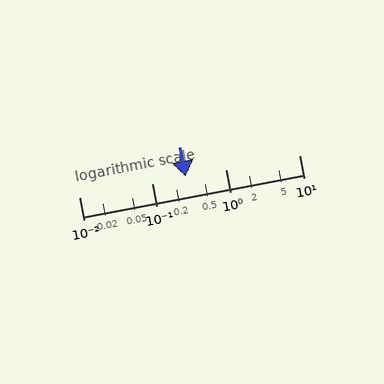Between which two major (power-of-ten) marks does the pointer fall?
The pointer is between 0.1 and 1.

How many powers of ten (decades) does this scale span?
The scale spans 3 decades, from 0.01 to 10.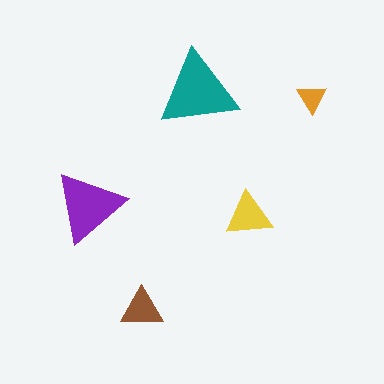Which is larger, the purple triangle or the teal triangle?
The teal one.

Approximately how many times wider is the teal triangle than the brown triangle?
About 2 times wider.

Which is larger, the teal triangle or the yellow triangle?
The teal one.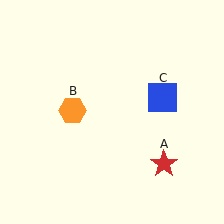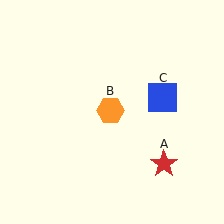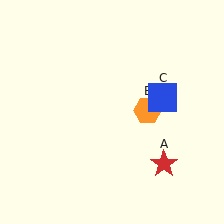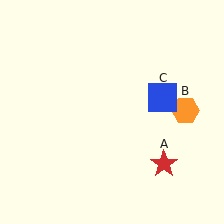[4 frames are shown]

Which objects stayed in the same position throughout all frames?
Red star (object A) and blue square (object C) remained stationary.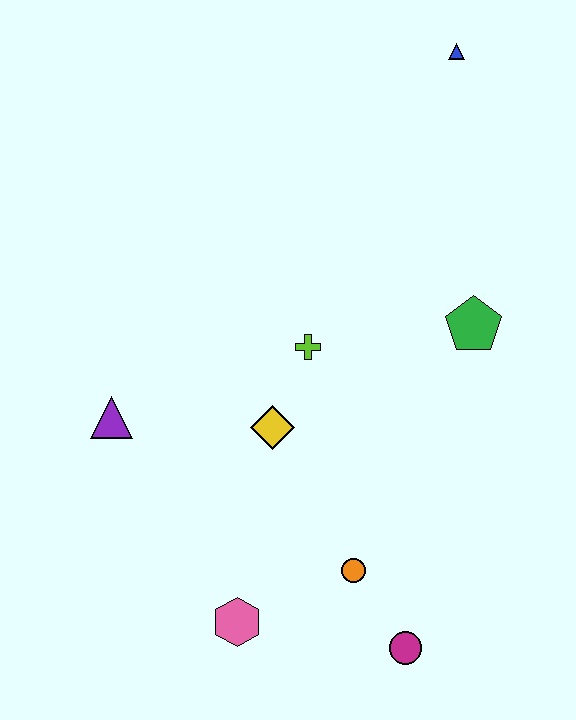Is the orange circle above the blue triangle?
No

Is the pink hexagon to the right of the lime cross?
No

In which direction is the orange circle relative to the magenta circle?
The orange circle is above the magenta circle.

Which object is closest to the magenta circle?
The orange circle is closest to the magenta circle.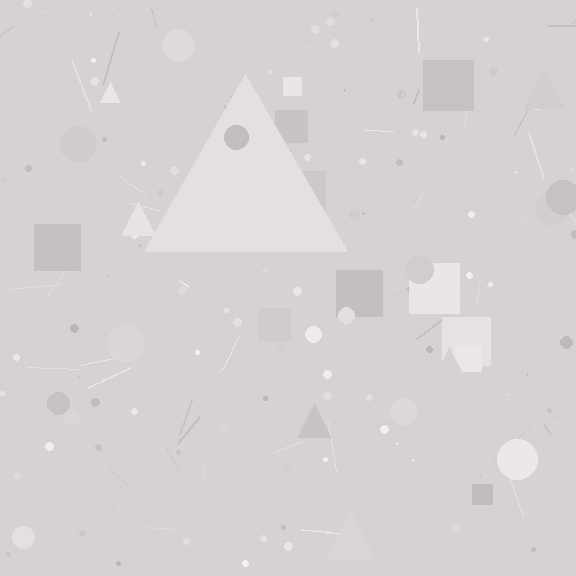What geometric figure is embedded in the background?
A triangle is embedded in the background.